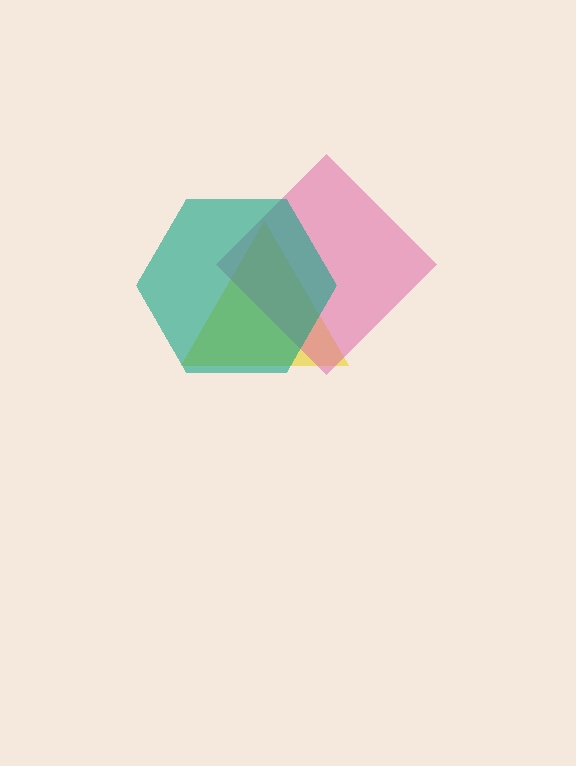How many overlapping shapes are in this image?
There are 3 overlapping shapes in the image.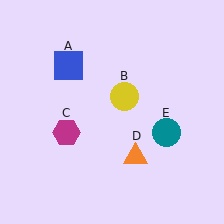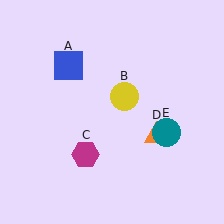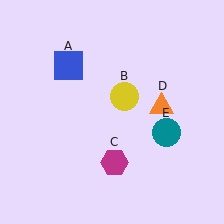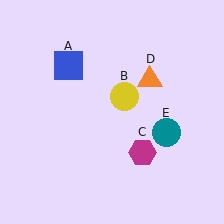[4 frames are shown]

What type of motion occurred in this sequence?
The magenta hexagon (object C), orange triangle (object D) rotated counterclockwise around the center of the scene.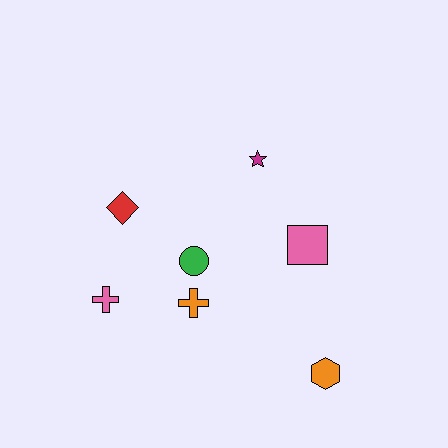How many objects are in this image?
There are 7 objects.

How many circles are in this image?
There is 1 circle.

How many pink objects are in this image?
There are 2 pink objects.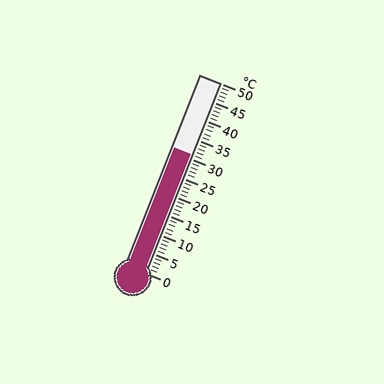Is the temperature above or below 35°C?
The temperature is below 35°C.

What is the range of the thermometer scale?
The thermometer scale ranges from 0°C to 50°C.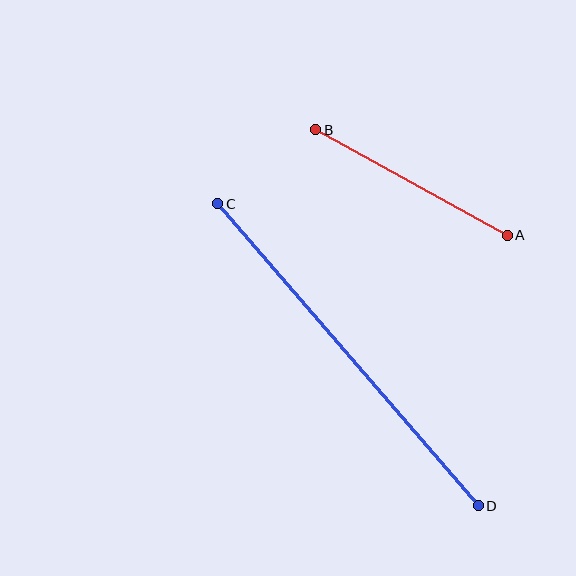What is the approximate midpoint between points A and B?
The midpoint is at approximately (412, 183) pixels.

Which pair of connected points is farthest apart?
Points C and D are farthest apart.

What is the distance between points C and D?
The distance is approximately 399 pixels.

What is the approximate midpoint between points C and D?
The midpoint is at approximately (348, 355) pixels.